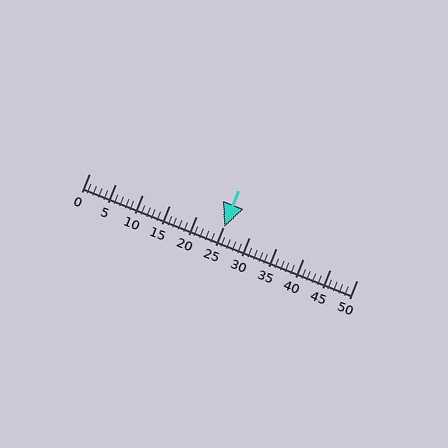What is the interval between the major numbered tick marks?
The major tick marks are spaced 5 units apart.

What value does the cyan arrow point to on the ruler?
The cyan arrow points to approximately 25.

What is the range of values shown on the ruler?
The ruler shows values from 0 to 50.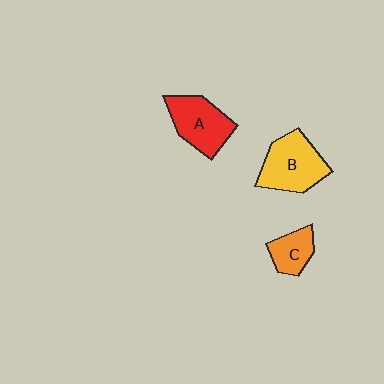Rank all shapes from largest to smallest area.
From largest to smallest: B (yellow), A (red), C (orange).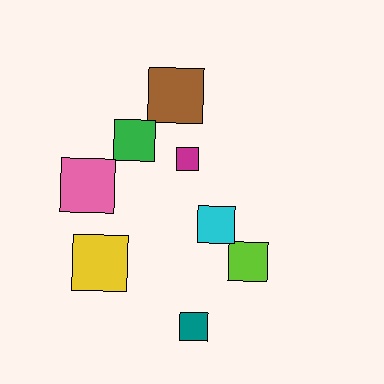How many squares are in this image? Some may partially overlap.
There are 8 squares.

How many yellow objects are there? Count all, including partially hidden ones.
There is 1 yellow object.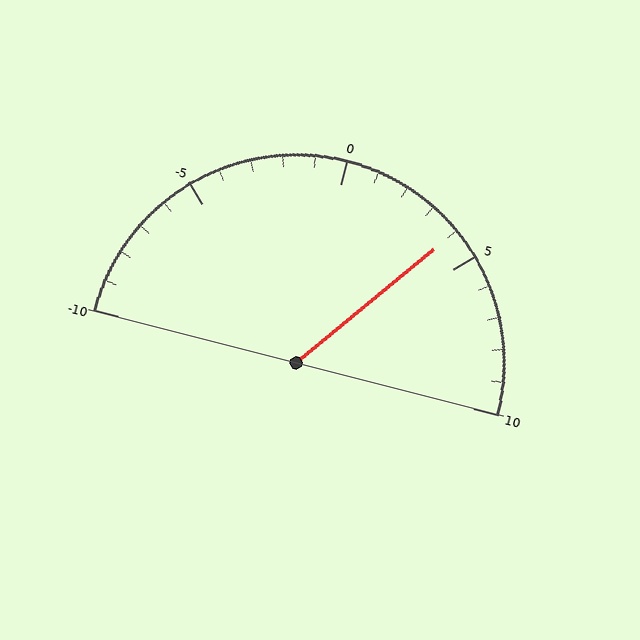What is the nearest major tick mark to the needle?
The nearest major tick mark is 5.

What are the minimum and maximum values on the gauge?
The gauge ranges from -10 to 10.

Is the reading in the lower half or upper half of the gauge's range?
The reading is in the upper half of the range (-10 to 10).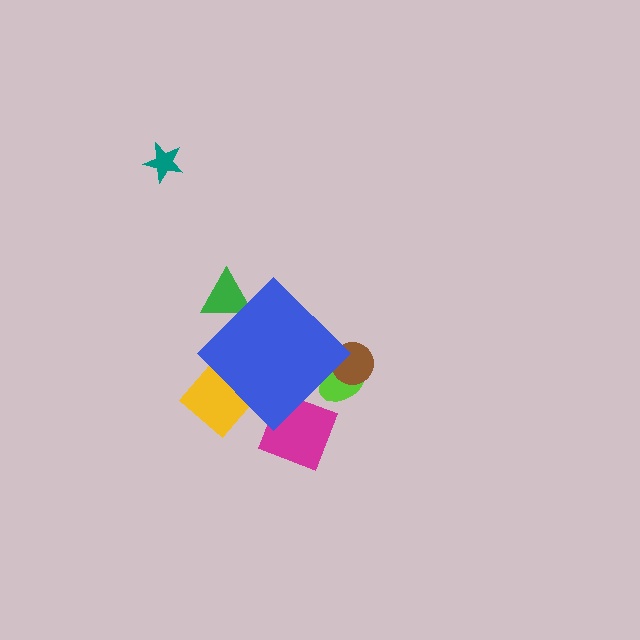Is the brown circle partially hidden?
Yes, the brown circle is partially hidden behind the blue diamond.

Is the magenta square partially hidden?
Yes, the magenta square is partially hidden behind the blue diamond.